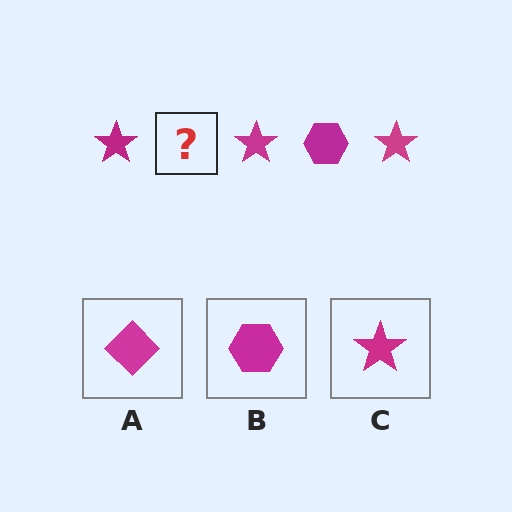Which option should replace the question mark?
Option B.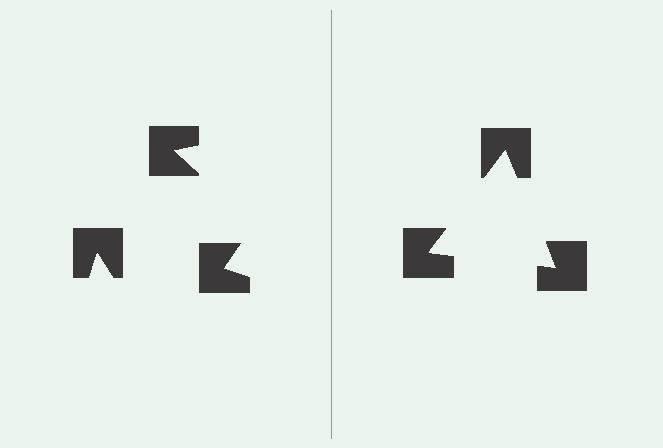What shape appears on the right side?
An illusory triangle.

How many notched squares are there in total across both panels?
6 — 3 on each side.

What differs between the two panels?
The notched squares are positioned identically on both sides; only the wedge orientations differ. On the right they align to a triangle; on the left they are misaligned.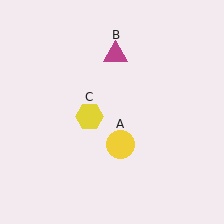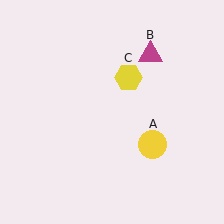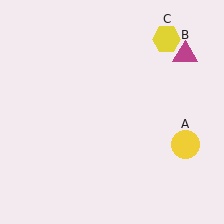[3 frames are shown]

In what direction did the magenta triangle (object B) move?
The magenta triangle (object B) moved right.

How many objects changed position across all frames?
3 objects changed position: yellow circle (object A), magenta triangle (object B), yellow hexagon (object C).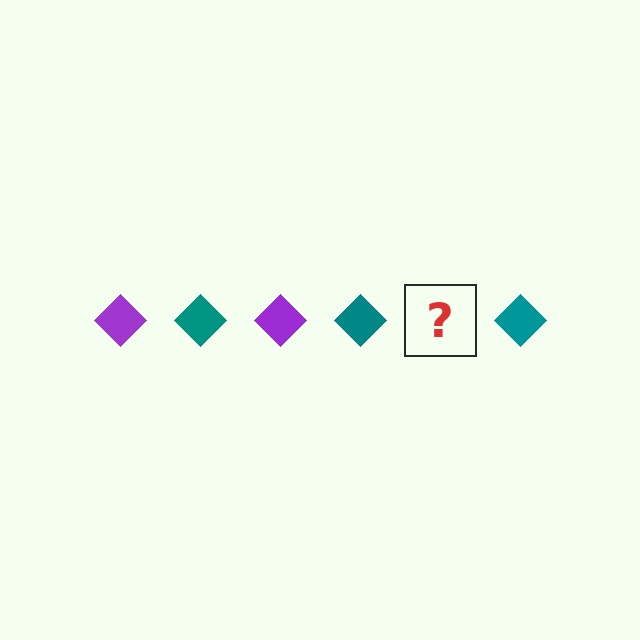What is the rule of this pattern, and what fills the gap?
The rule is that the pattern cycles through purple, teal diamonds. The gap should be filled with a purple diamond.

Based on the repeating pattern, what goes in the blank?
The blank should be a purple diamond.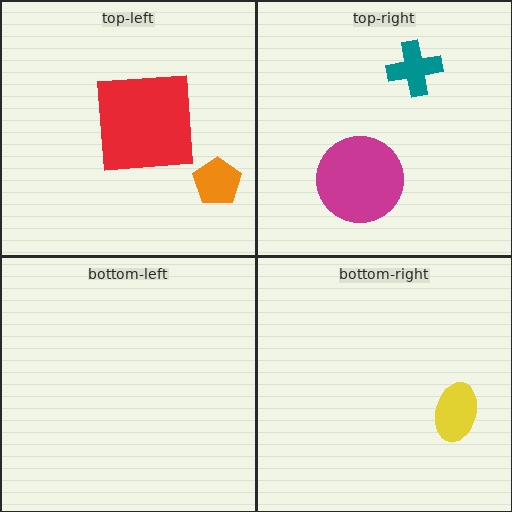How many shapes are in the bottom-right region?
1.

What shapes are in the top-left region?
The red square, the orange pentagon.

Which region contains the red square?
The top-left region.